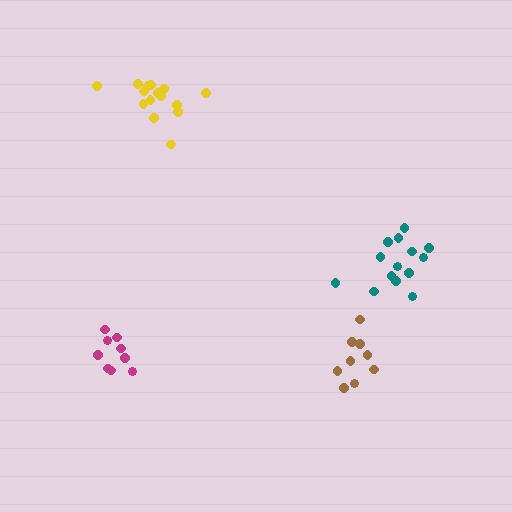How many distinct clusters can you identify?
There are 4 distinct clusters.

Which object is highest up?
The yellow cluster is topmost.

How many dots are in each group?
Group 1: 9 dots, Group 2: 14 dots, Group 3: 15 dots, Group 4: 9 dots (47 total).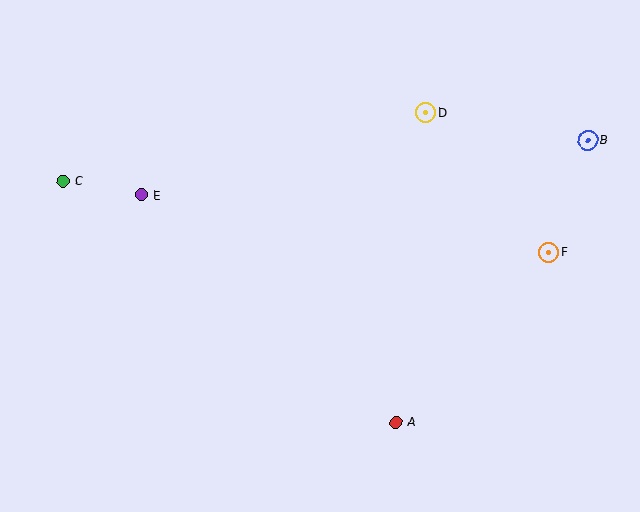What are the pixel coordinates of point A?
Point A is at (396, 422).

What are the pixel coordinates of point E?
Point E is at (142, 195).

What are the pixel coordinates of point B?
Point B is at (588, 140).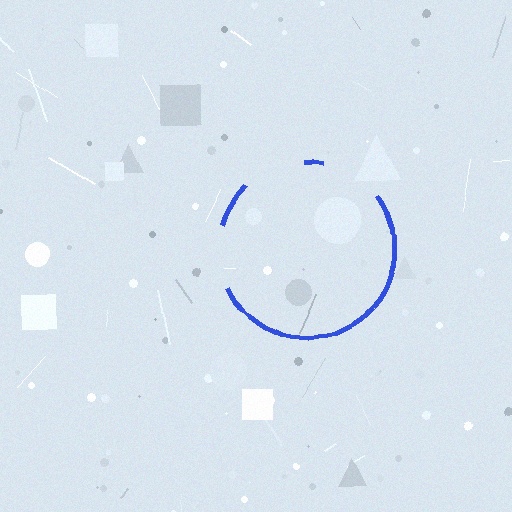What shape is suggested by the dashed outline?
The dashed outline suggests a circle.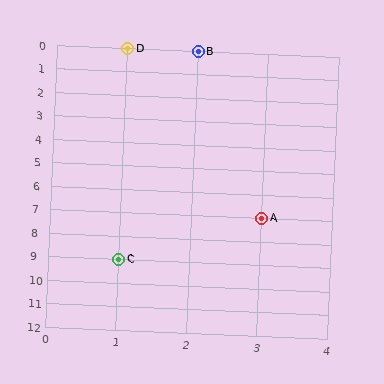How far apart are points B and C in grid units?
Points B and C are 1 column and 9 rows apart (about 9.1 grid units diagonally).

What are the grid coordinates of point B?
Point B is at grid coordinates (2, 0).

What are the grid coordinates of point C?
Point C is at grid coordinates (1, 9).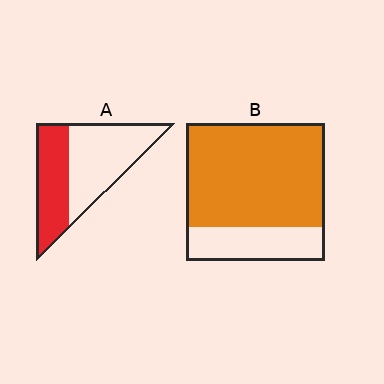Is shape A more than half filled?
No.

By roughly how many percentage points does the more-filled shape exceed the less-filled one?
By roughly 35 percentage points (B over A).